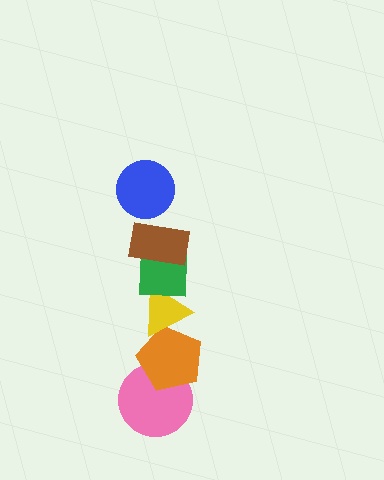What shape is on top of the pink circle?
The orange pentagon is on top of the pink circle.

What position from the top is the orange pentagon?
The orange pentagon is 5th from the top.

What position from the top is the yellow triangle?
The yellow triangle is 4th from the top.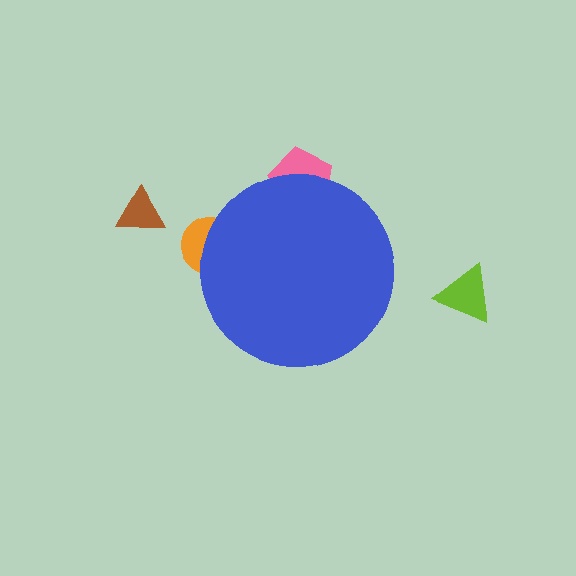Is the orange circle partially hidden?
Yes, the orange circle is partially hidden behind the blue circle.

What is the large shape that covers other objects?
A blue circle.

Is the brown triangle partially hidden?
No, the brown triangle is fully visible.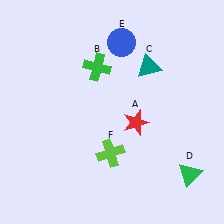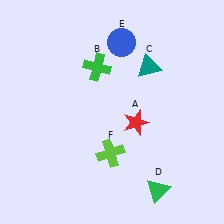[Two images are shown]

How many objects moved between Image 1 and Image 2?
1 object moved between the two images.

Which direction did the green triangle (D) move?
The green triangle (D) moved left.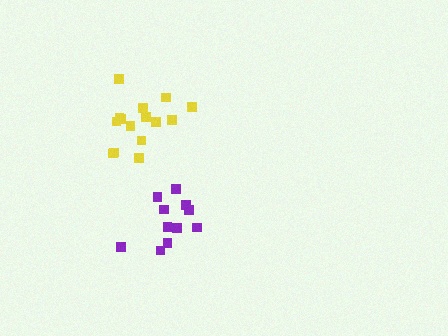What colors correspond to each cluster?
The clusters are colored: purple, yellow.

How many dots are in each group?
Group 1: 11 dots, Group 2: 15 dots (26 total).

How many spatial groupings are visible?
There are 2 spatial groupings.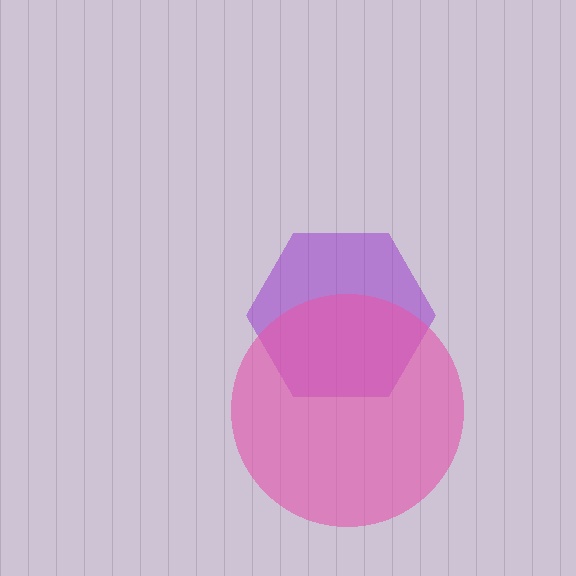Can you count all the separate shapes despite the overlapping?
Yes, there are 2 separate shapes.